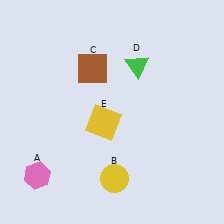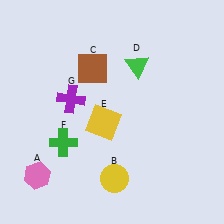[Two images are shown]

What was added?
A green cross (F), a purple cross (G) were added in Image 2.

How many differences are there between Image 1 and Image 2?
There are 2 differences between the two images.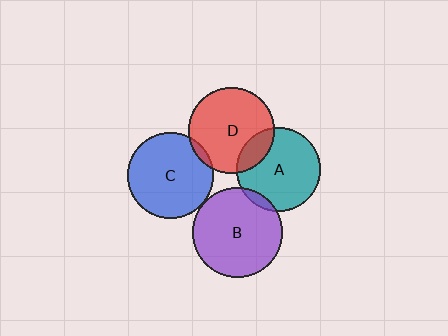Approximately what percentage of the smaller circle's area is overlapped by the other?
Approximately 5%.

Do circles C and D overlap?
Yes.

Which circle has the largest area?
Circle B (purple).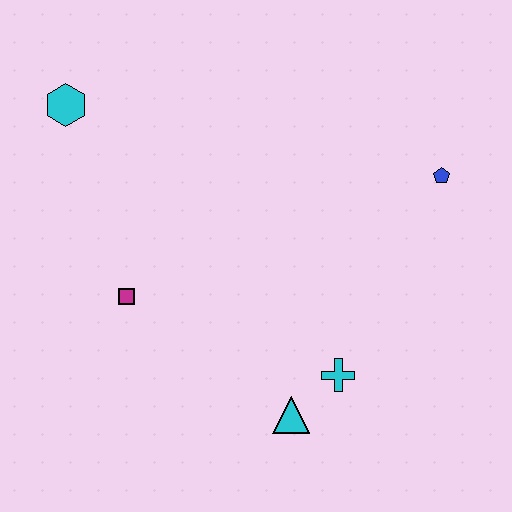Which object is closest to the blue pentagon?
The cyan cross is closest to the blue pentagon.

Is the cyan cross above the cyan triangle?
Yes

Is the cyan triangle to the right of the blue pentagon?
No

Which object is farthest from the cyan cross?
The cyan hexagon is farthest from the cyan cross.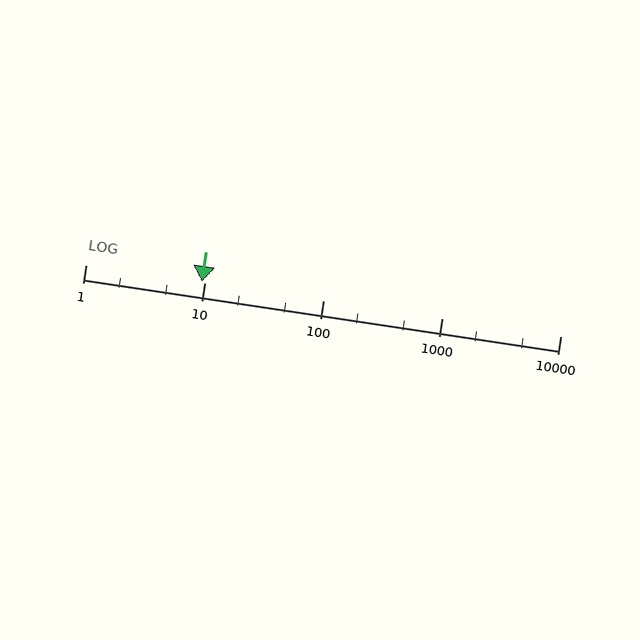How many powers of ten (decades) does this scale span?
The scale spans 4 decades, from 1 to 10000.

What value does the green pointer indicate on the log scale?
The pointer indicates approximately 9.5.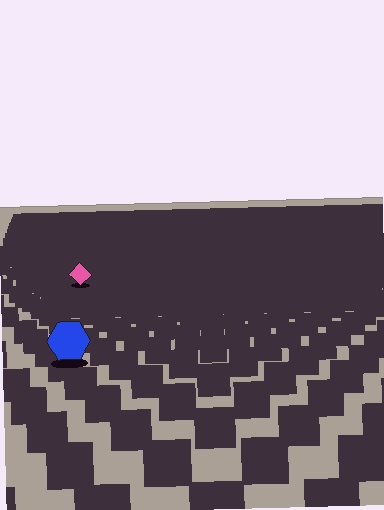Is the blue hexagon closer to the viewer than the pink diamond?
Yes. The blue hexagon is closer — you can tell from the texture gradient: the ground texture is coarser near it.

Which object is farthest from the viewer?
The pink diamond is farthest from the viewer. It appears smaller and the ground texture around it is denser.